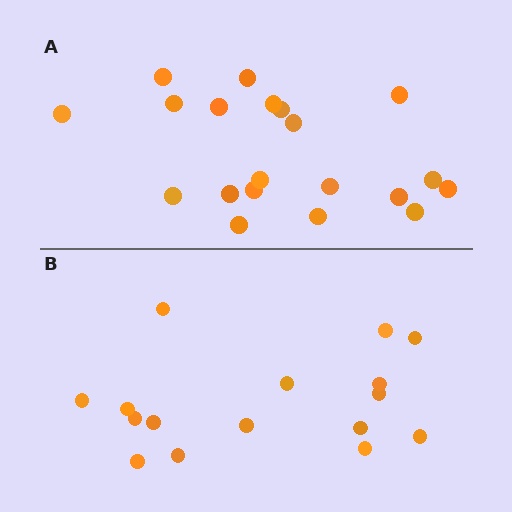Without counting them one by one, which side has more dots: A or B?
Region A (the top region) has more dots.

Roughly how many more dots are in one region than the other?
Region A has about 4 more dots than region B.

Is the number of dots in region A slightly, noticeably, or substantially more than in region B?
Region A has noticeably more, but not dramatically so. The ratio is roughly 1.2 to 1.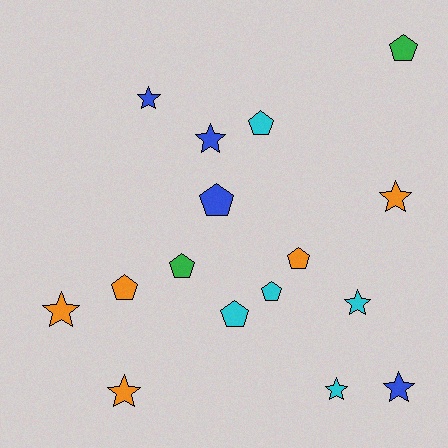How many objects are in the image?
There are 16 objects.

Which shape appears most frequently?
Star, with 8 objects.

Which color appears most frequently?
Cyan, with 5 objects.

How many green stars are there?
There are no green stars.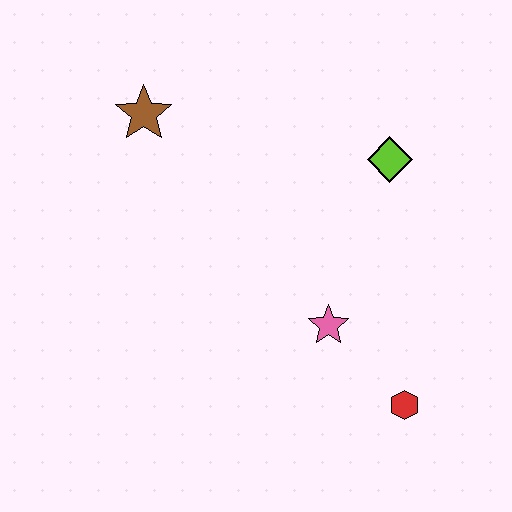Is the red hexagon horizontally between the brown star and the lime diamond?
No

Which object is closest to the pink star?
The red hexagon is closest to the pink star.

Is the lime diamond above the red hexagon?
Yes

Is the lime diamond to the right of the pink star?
Yes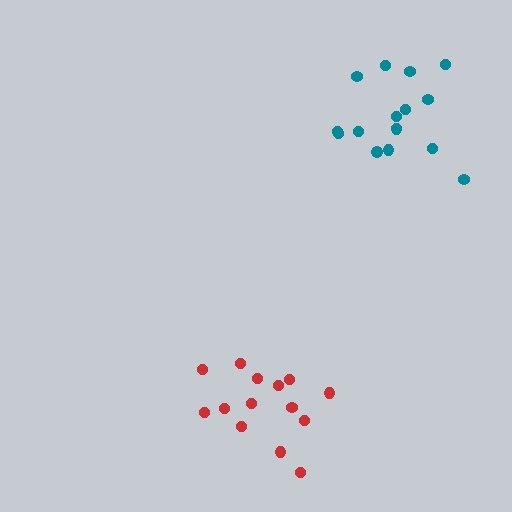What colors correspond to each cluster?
The clusters are colored: red, teal.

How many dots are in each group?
Group 1: 14 dots, Group 2: 16 dots (30 total).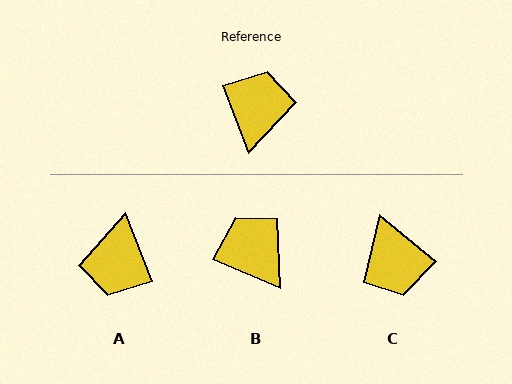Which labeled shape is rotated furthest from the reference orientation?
A, about 179 degrees away.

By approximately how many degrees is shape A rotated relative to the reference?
Approximately 179 degrees clockwise.